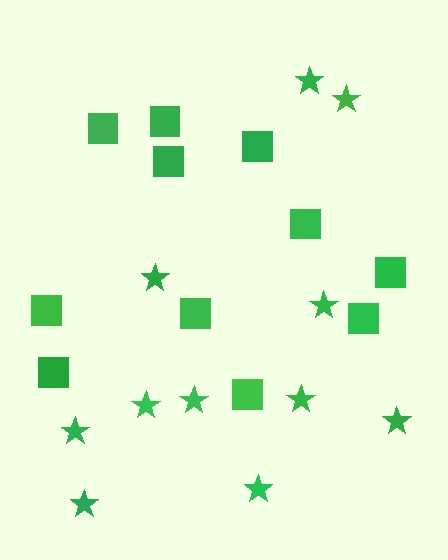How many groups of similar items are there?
There are 2 groups: one group of stars (11) and one group of squares (11).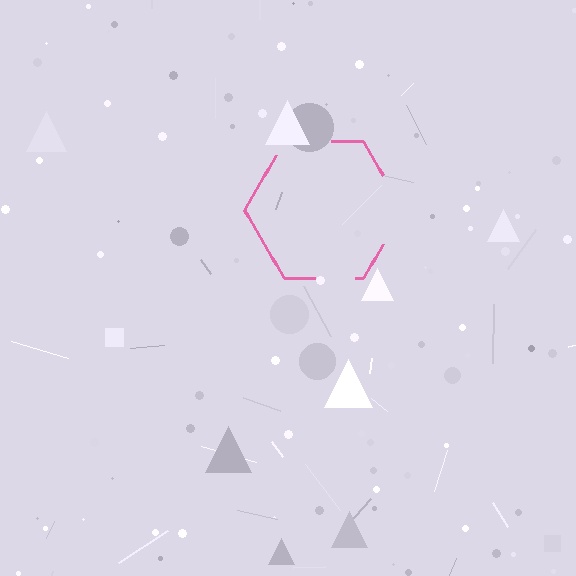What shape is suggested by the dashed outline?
The dashed outline suggests a hexagon.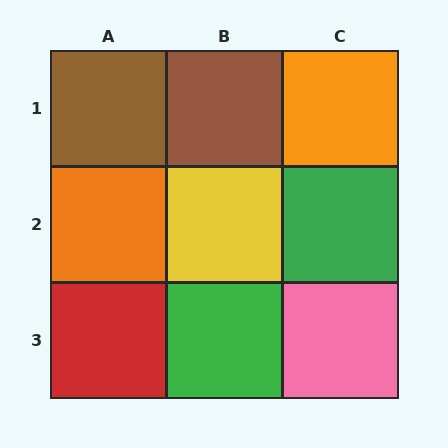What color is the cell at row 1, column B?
Brown.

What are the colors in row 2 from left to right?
Orange, yellow, green.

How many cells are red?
1 cell is red.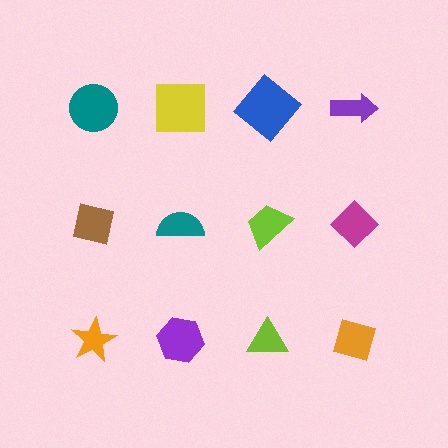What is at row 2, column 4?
A magenta diamond.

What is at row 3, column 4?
An orange diamond.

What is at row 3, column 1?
An orange star.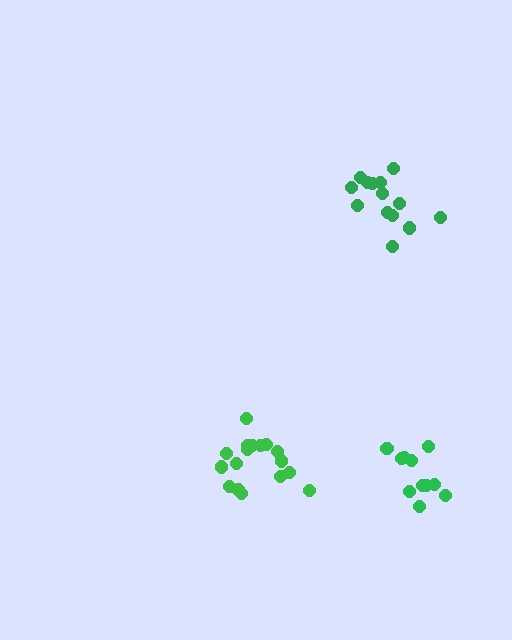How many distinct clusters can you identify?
There are 3 distinct clusters.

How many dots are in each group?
Group 1: 17 dots, Group 2: 14 dots, Group 3: 11 dots (42 total).